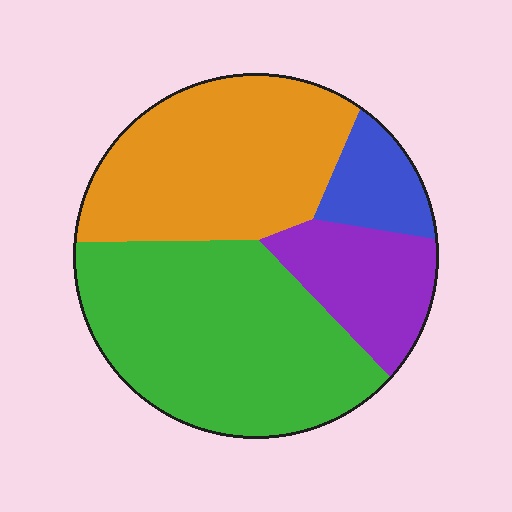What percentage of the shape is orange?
Orange covers roughly 35% of the shape.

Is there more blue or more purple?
Purple.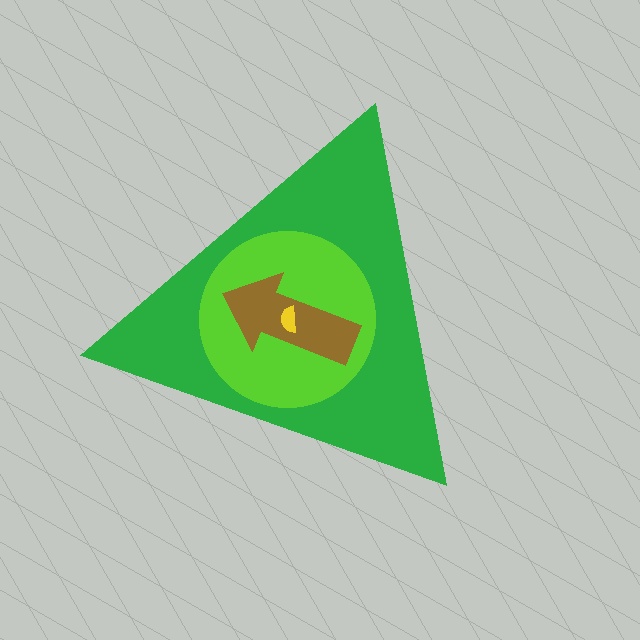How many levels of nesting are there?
4.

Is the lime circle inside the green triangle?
Yes.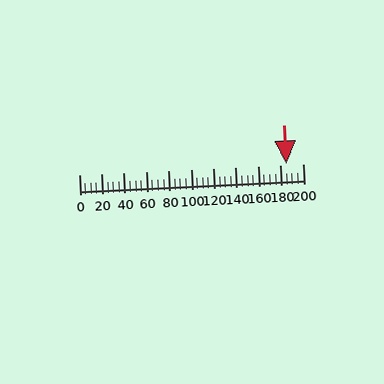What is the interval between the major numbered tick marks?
The major tick marks are spaced 20 units apart.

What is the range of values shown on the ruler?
The ruler shows values from 0 to 200.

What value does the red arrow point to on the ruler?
The red arrow points to approximately 185.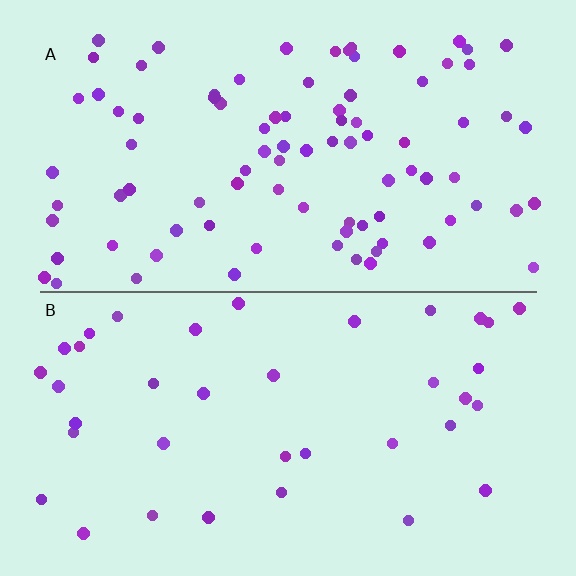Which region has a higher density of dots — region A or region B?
A (the top).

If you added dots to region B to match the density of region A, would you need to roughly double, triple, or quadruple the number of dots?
Approximately double.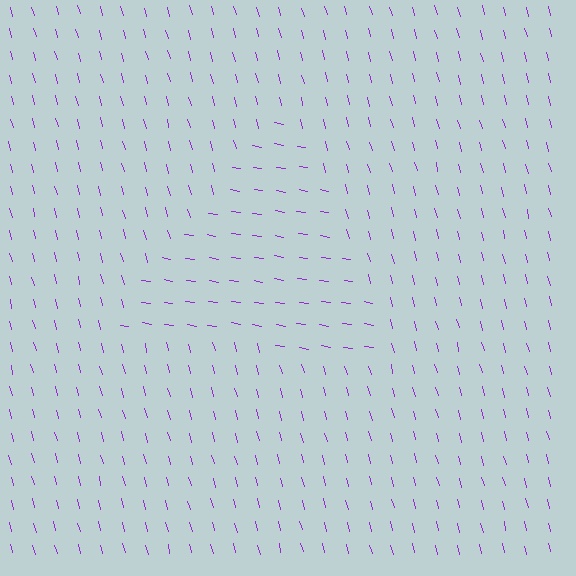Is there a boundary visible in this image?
Yes, there is a texture boundary formed by a change in line orientation.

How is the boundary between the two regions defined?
The boundary is defined purely by a change in line orientation (approximately 66 degrees difference). All lines are the same color and thickness.